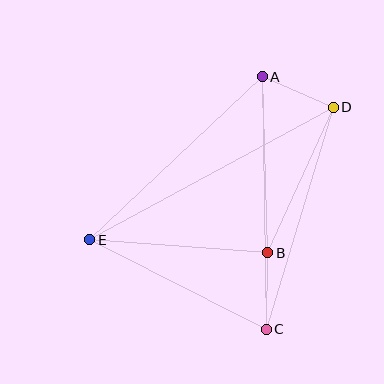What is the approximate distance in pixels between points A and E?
The distance between A and E is approximately 237 pixels.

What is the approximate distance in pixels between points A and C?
The distance between A and C is approximately 253 pixels.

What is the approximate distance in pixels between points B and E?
The distance between B and E is approximately 179 pixels.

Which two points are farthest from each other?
Points D and E are farthest from each other.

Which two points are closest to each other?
Points B and C are closest to each other.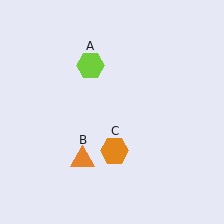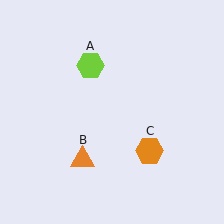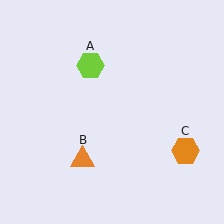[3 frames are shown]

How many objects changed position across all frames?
1 object changed position: orange hexagon (object C).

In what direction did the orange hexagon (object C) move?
The orange hexagon (object C) moved right.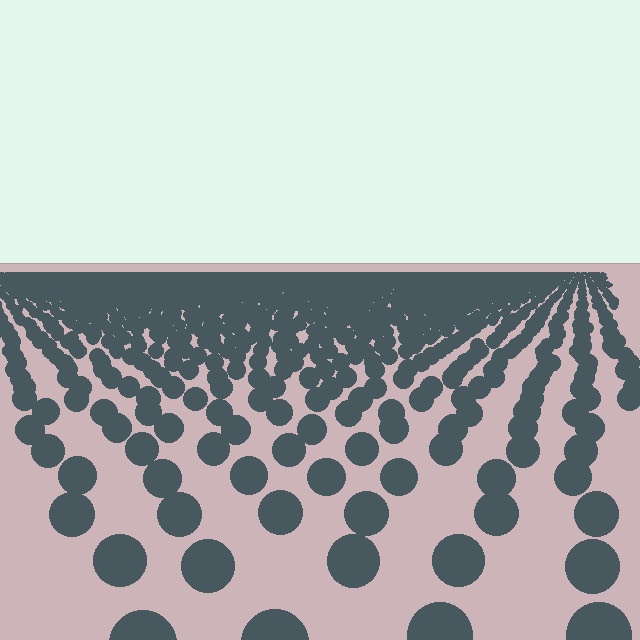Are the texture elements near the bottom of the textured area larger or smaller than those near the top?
Larger. Near the bottom, elements are closer to the viewer and appear at a bigger on-screen size.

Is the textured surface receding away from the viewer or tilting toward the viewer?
The surface is receding away from the viewer. Texture elements get smaller and denser toward the top.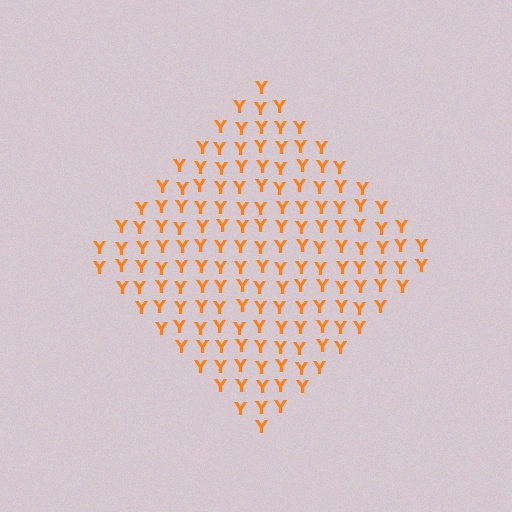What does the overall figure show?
The overall figure shows a diamond.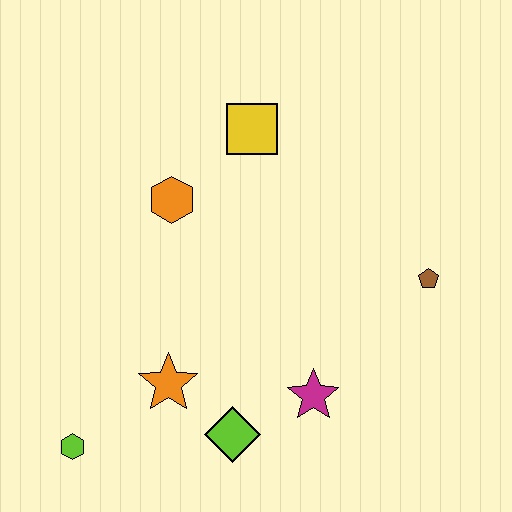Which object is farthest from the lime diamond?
The yellow square is farthest from the lime diamond.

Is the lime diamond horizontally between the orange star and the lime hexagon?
No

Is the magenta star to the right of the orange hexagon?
Yes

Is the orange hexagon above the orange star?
Yes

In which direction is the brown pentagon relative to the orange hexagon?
The brown pentagon is to the right of the orange hexagon.